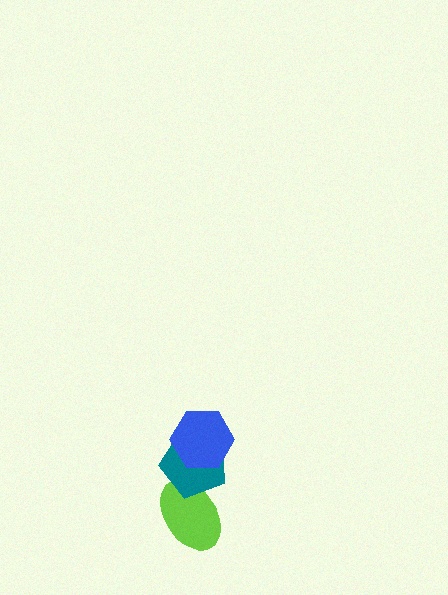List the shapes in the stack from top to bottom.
From top to bottom: the blue hexagon, the teal pentagon, the lime ellipse.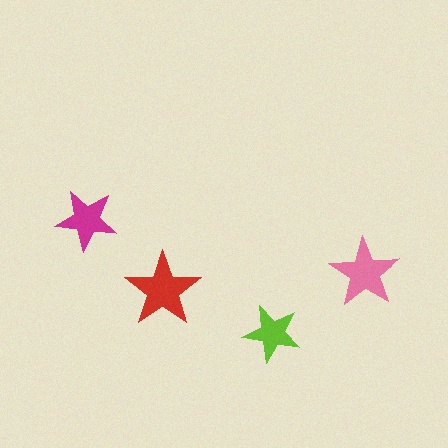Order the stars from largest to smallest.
the red one, the pink one, the magenta one, the lime one.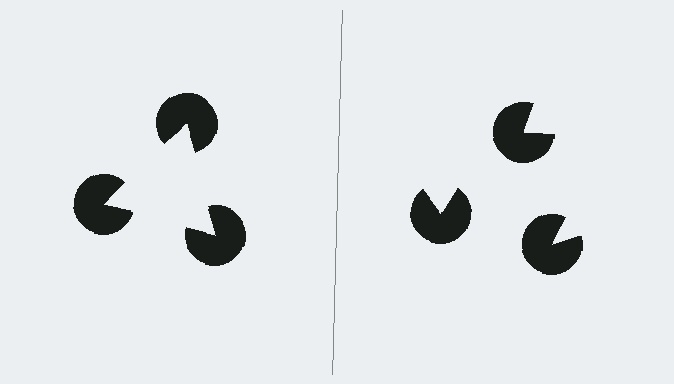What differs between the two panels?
The pac-man discs are positioned identically on both sides; only the wedge orientations differ. On the left they align to a triangle; on the right they are misaligned.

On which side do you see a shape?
An illusory triangle appears on the left side. On the right side the wedge cuts are rotated, so no coherent shape forms.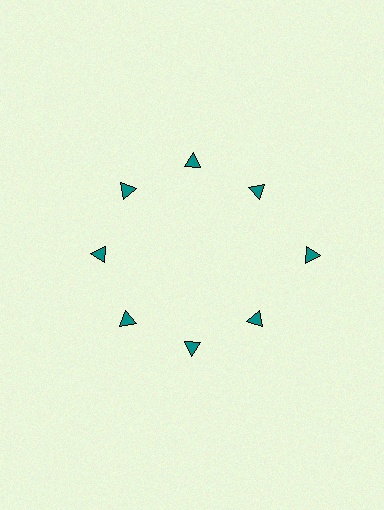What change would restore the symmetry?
The symmetry would be restored by moving it inward, back onto the ring so that all 8 triangles sit at equal angles and equal distance from the center.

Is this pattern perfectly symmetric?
No. The 8 teal triangles are arranged in a ring, but one element near the 3 o'clock position is pushed outward from the center, breaking the 8-fold rotational symmetry.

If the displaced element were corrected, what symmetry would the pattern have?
It would have 8-fold rotational symmetry — the pattern would map onto itself every 45 degrees.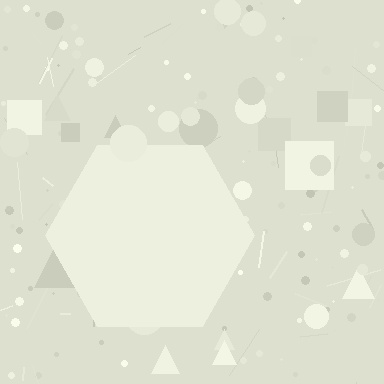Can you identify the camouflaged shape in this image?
The camouflaged shape is a hexagon.